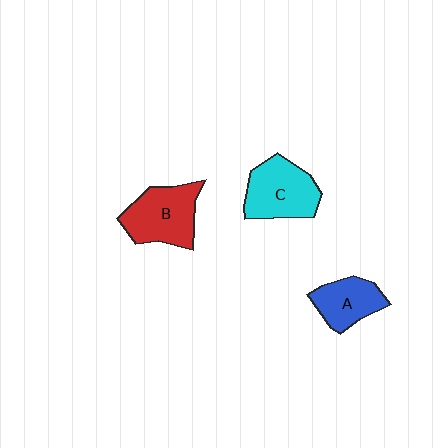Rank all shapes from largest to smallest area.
From largest to smallest: B (red), C (cyan), A (blue).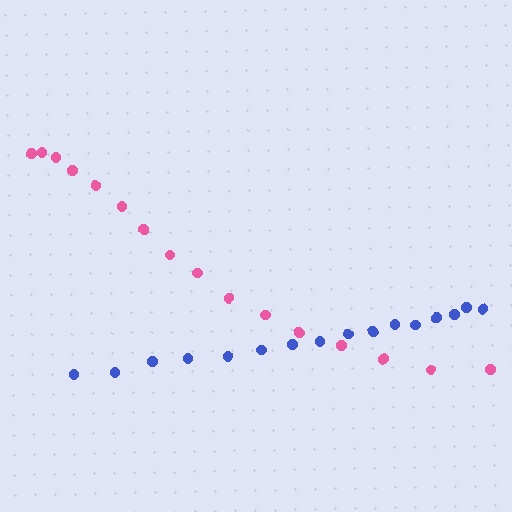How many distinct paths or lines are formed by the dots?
There are 2 distinct paths.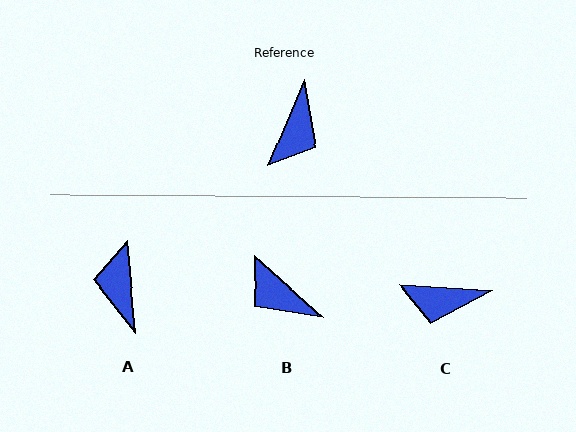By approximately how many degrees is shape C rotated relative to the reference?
Approximately 71 degrees clockwise.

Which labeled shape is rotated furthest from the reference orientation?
A, about 152 degrees away.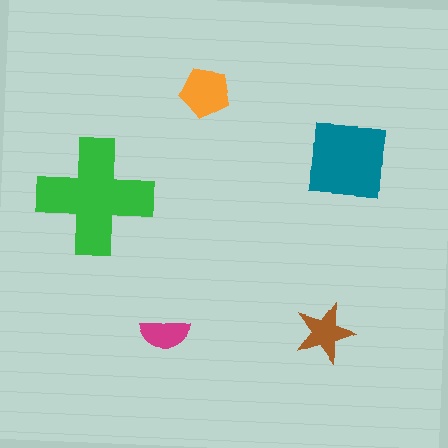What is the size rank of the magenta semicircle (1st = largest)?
5th.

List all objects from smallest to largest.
The magenta semicircle, the brown star, the orange pentagon, the teal square, the green cross.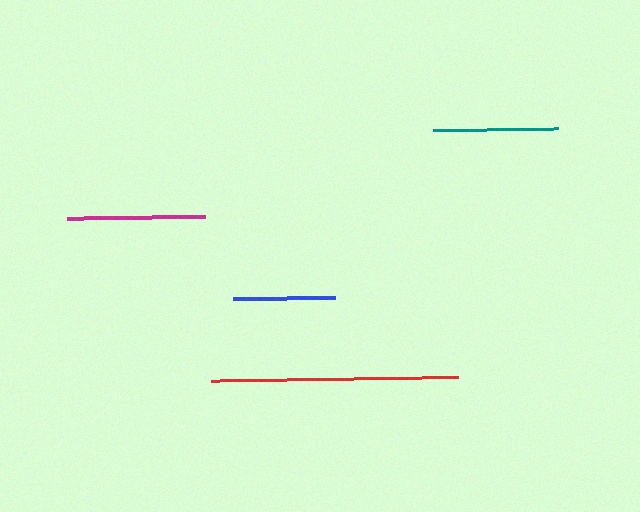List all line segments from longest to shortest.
From longest to shortest: red, magenta, teal, blue.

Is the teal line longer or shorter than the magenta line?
The magenta line is longer than the teal line.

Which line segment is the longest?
The red line is the longest at approximately 247 pixels.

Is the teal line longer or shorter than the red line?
The red line is longer than the teal line.